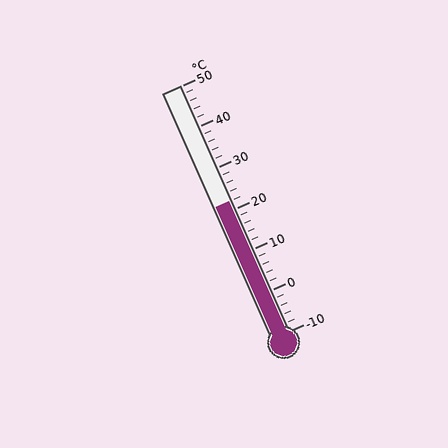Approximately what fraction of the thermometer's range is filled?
The thermometer is filled to approximately 55% of its range.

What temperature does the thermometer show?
The thermometer shows approximately 22°C.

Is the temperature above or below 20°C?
The temperature is above 20°C.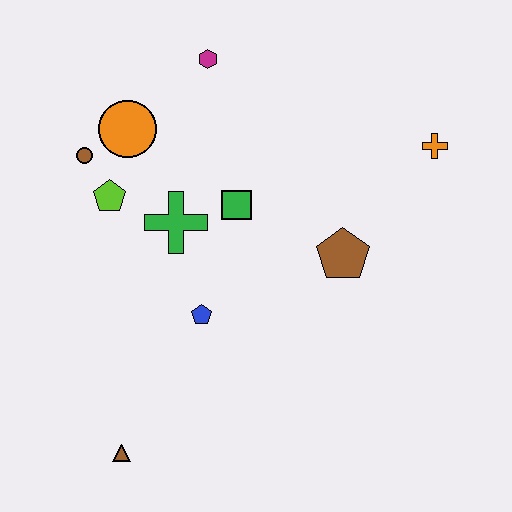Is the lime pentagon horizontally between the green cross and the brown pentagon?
No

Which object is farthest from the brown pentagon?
The brown triangle is farthest from the brown pentagon.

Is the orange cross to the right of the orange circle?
Yes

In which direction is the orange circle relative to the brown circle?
The orange circle is to the right of the brown circle.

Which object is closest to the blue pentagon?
The green cross is closest to the blue pentagon.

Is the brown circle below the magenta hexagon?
Yes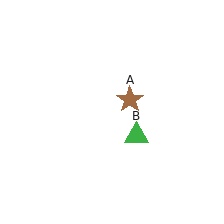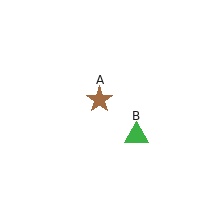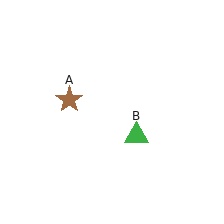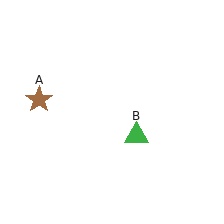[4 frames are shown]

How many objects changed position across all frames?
1 object changed position: brown star (object A).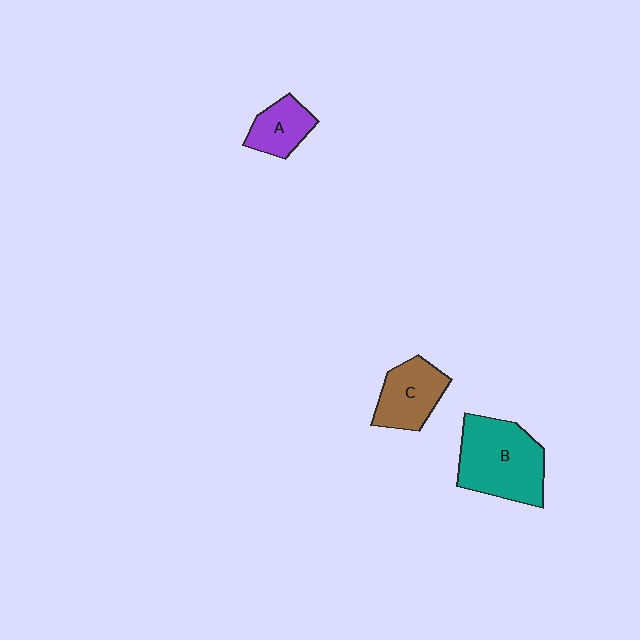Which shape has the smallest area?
Shape A (purple).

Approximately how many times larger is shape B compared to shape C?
Approximately 1.6 times.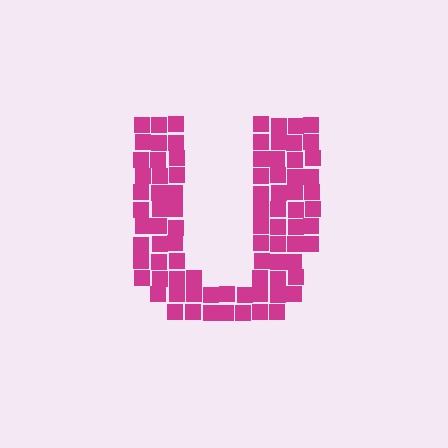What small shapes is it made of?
It is made of small squares.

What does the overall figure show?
The overall figure shows the letter U.